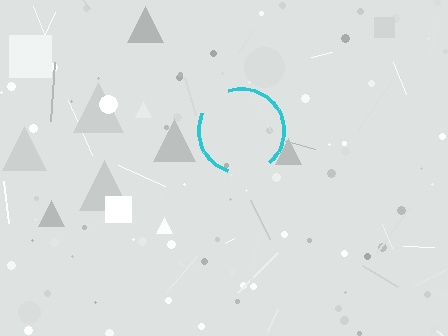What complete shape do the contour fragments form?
The contour fragments form a circle.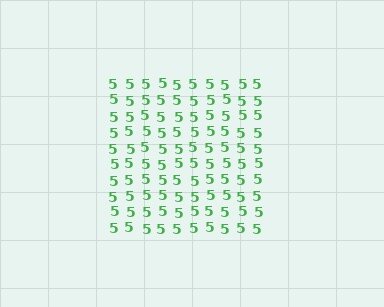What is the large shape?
The large shape is a square.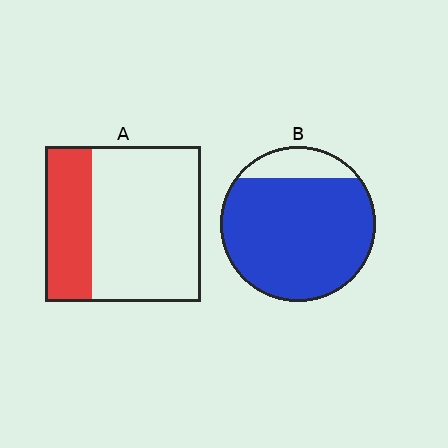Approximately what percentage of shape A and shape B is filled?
A is approximately 30% and B is approximately 85%.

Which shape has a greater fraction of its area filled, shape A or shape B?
Shape B.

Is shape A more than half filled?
No.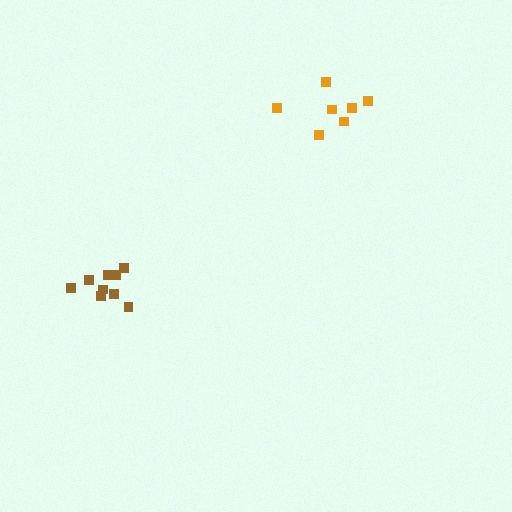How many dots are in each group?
Group 1: 7 dots, Group 2: 9 dots (16 total).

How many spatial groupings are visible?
There are 2 spatial groupings.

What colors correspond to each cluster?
The clusters are colored: orange, brown.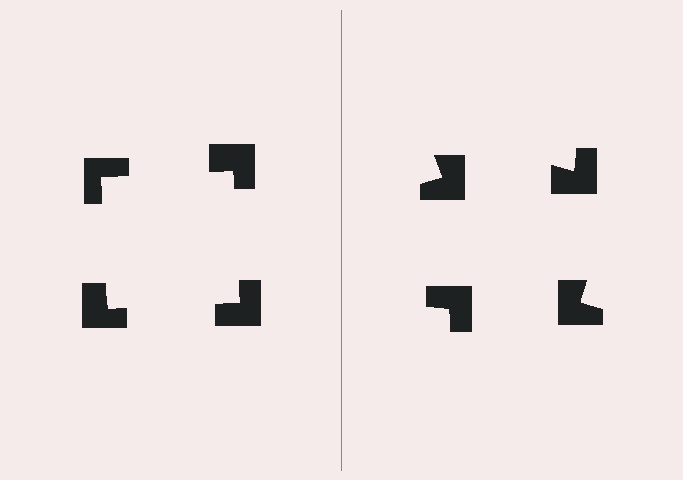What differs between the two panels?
The notched squares are positioned identically on both sides; only the wedge orientations differ. On the left they align to a square; on the right they are misaligned.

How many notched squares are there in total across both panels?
8 — 4 on each side.